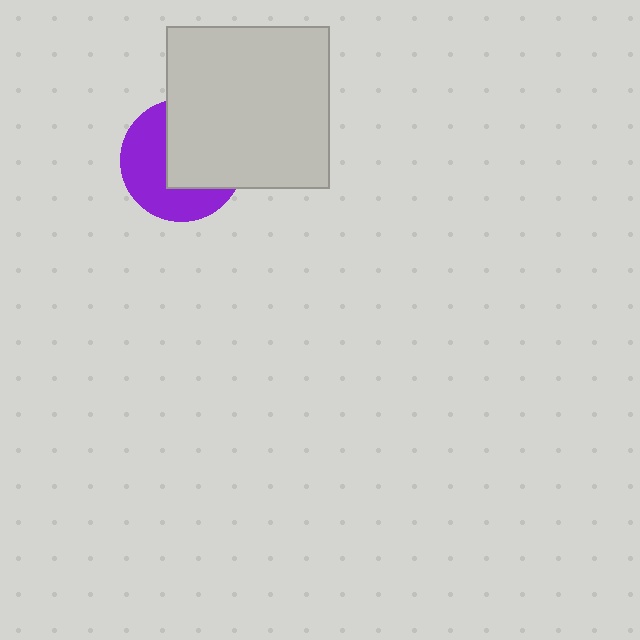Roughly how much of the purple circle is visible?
About half of it is visible (roughly 48%).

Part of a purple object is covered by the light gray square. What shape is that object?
It is a circle.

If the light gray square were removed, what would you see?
You would see the complete purple circle.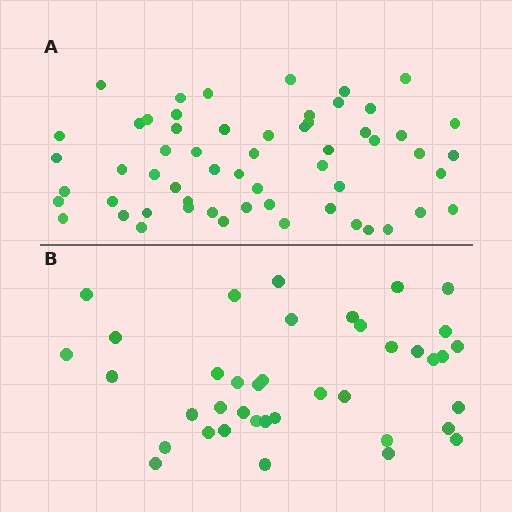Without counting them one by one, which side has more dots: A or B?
Region A (the top region) has more dots.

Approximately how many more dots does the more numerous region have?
Region A has approximately 20 more dots than region B.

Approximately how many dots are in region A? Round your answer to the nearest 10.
About 60 dots. (The exact count is 58, which rounds to 60.)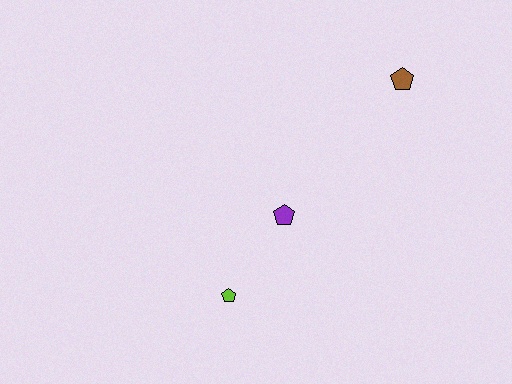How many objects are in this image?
There are 3 objects.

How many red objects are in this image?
There are no red objects.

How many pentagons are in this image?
There are 3 pentagons.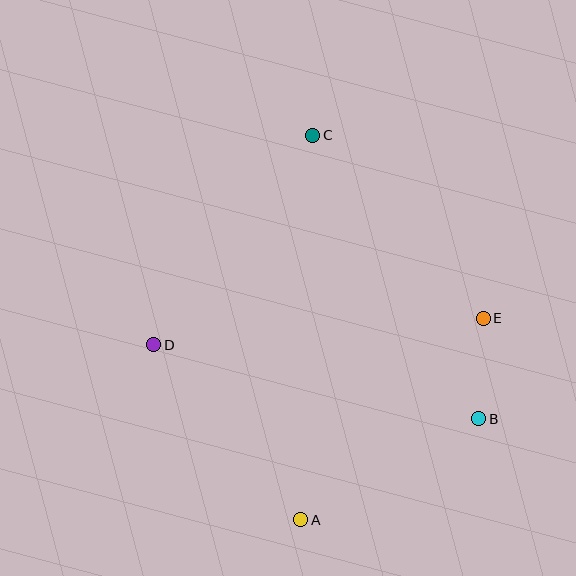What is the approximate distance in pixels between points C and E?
The distance between C and E is approximately 250 pixels.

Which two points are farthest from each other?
Points A and C are farthest from each other.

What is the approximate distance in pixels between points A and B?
The distance between A and B is approximately 204 pixels.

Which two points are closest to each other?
Points B and E are closest to each other.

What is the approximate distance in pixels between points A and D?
The distance between A and D is approximately 229 pixels.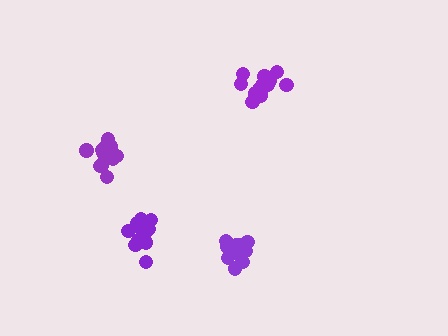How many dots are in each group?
Group 1: 14 dots, Group 2: 16 dots, Group 3: 16 dots, Group 4: 18 dots (64 total).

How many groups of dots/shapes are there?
There are 4 groups.